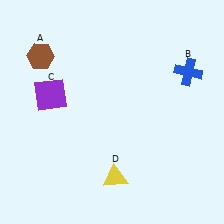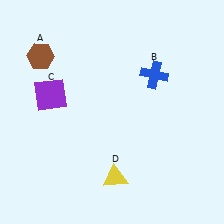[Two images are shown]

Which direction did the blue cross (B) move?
The blue cross (B) moved left.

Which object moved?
The blue cross (B) moved left.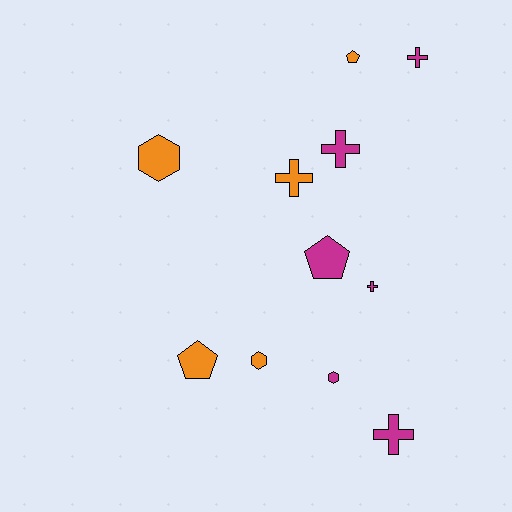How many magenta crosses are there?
There are 4 magenta crosses.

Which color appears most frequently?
Magenta, with 6 objects.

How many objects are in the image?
There are 11 objects.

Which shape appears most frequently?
Cross, with 5 objects.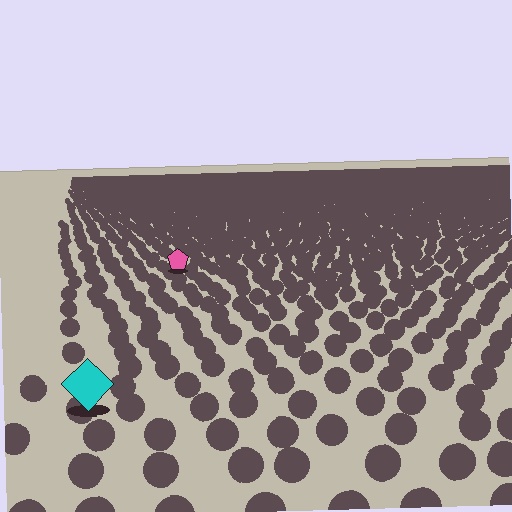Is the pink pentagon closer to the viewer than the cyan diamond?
No. The cyan diamond is closer — you can tell from the texture gradient: the ground texture is coarser near it.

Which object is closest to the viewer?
The cyan diamond is closest. The texture marks near it are larger and more spread out.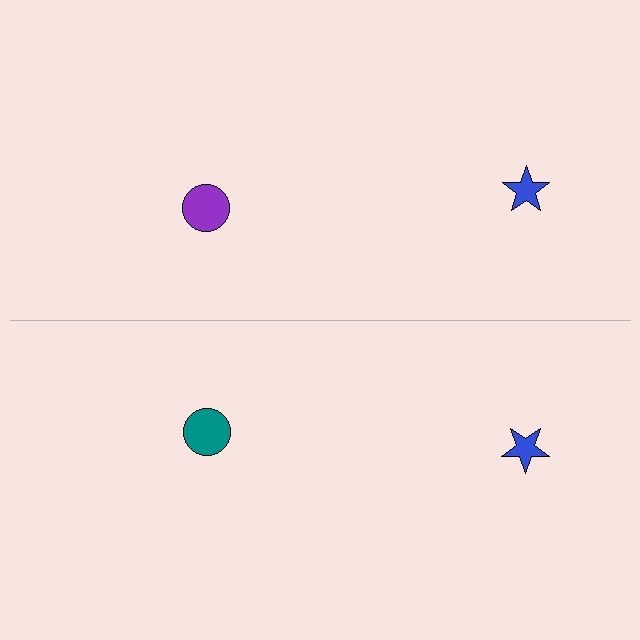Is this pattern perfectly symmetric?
No, the pattern is not perfectly symmetric. The teal circle on the bottom side breaks the symmetry — its mirror counterpart is purple.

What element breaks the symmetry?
The teal circle on the bottom side breaks the symmetry — its mirror counterpart is purple.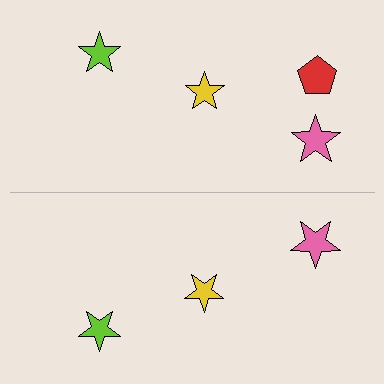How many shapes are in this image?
There are 7 shapes in this image.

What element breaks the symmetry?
A red pentagon is missing from the bottom side.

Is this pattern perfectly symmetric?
No, the pattern is not perfectly symmetric. A red pentagon is missing from the bottom side.